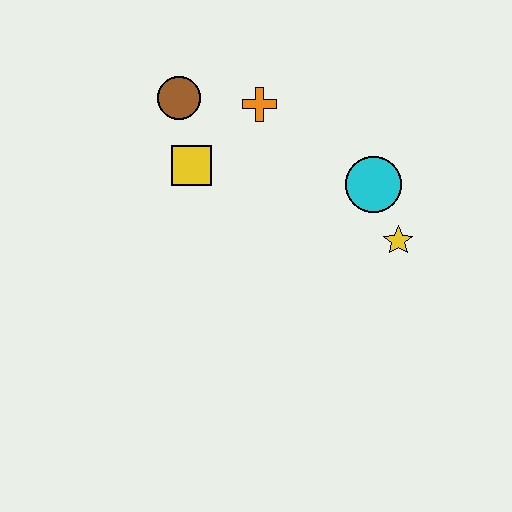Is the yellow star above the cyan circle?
No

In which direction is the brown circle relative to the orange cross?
The brown circle is to the left of the orange cross.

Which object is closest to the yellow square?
The brown circle is closest to the yellow square.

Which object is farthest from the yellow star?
The brown circle is farthest from the yellow star.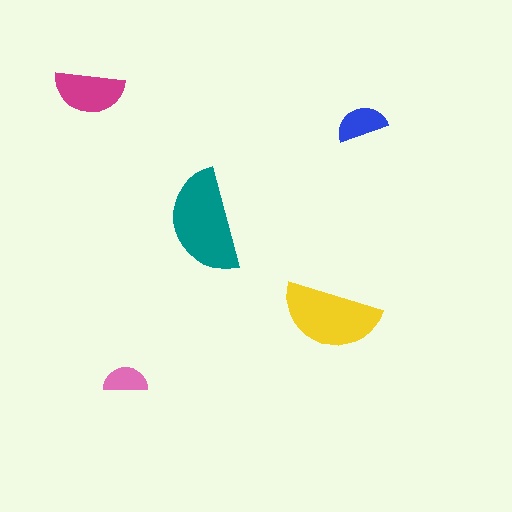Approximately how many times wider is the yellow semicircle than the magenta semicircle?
About 1.5 times wider.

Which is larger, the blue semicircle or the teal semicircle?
The teal one.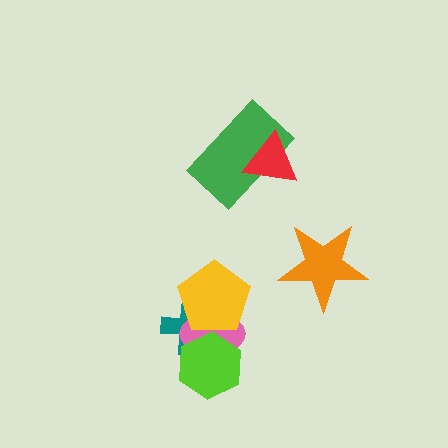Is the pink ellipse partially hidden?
Yes, it is partially covered by another shape.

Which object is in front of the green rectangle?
The red triangle is in front of the green rectangle.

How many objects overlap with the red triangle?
1 object overlaps with the red triangle.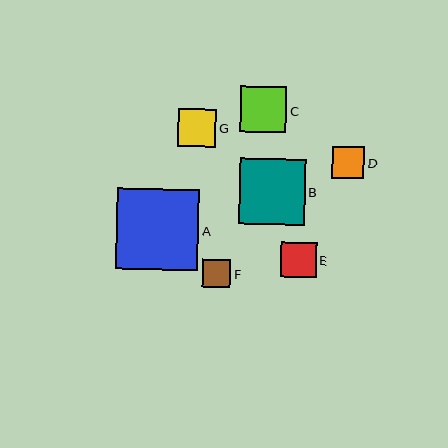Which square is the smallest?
Square F is the smallest with a size of approximately 28 pixels.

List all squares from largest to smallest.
From largest to smallest: A, B, C, G, E, D, F.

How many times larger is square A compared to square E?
Square A is approximately 2.3 times the size of square E.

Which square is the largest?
Square A is the largest with a size of approximately 82 pixels.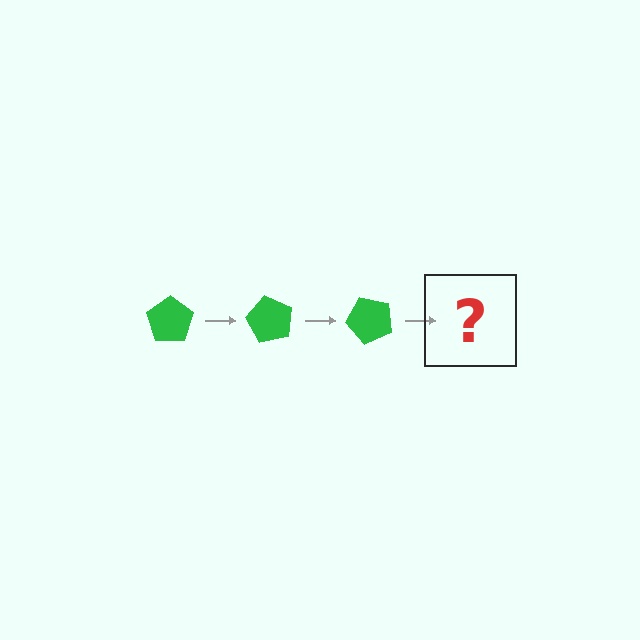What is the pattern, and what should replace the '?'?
The pattern is that the pentagon rotates 60 degrees each step. The '?' should be a green pentagon rotated 180 degrees.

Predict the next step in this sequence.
The next step is a green pentagon rotated 180 degrees.